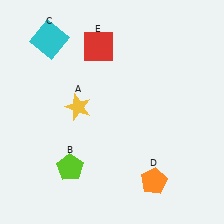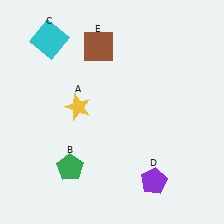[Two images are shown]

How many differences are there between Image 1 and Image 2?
There are 3 differences between the two images.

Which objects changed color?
B changed from lime to green. D changed from orange to purple. E changed from red to brown.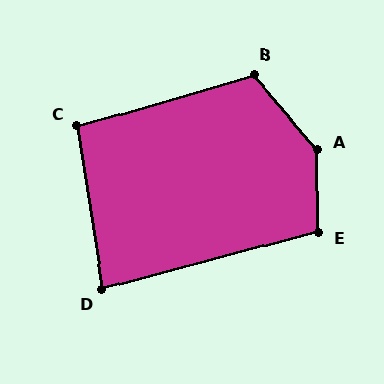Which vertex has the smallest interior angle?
D, at approximately 84 degrees.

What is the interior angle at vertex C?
Approximately 97 degrees (obtuse).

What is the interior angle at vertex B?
Approximately 114 degrees (obtuse).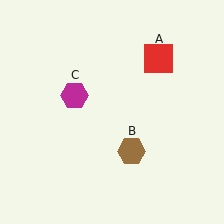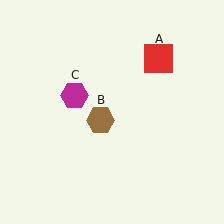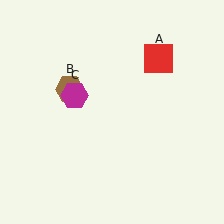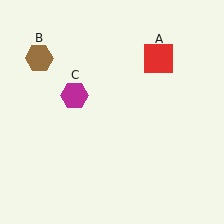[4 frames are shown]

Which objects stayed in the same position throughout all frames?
Red square (object A) and magenta hexagon (object C) remained stationary.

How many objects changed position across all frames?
1 object changed position: brown hexagon (object B).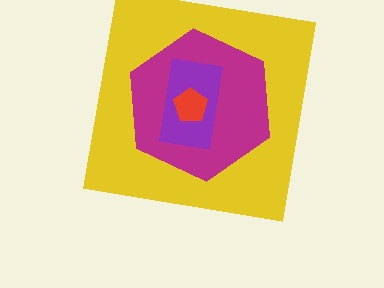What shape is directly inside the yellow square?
The magenta hexagon.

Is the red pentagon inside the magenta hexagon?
Yes.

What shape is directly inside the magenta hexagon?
The purple rectangle.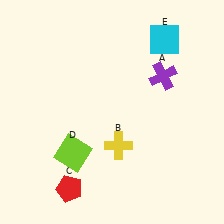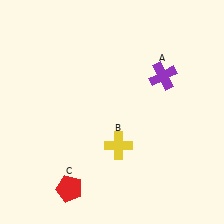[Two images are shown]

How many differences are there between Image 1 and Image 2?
There are 2 differences between the two images.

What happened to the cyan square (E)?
The cyan square (E) was removed in Image 2. It was in the top-right area of Image 1.